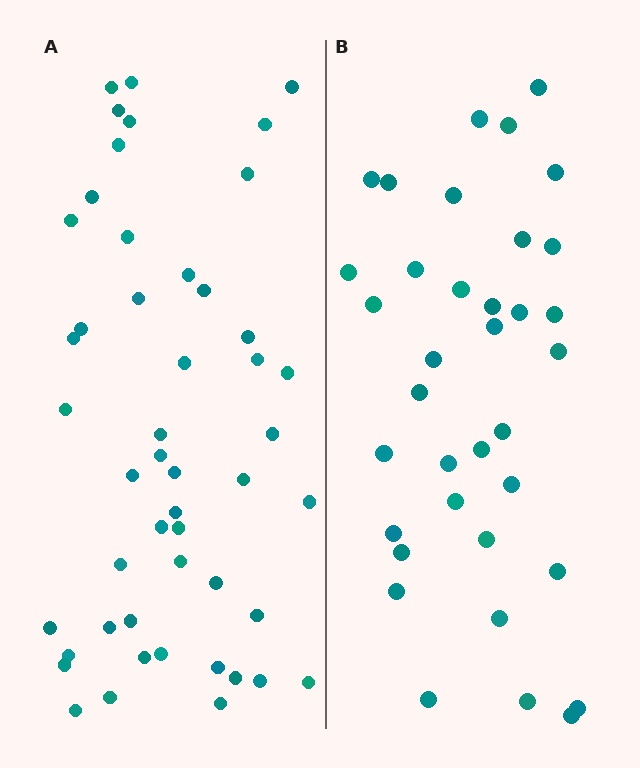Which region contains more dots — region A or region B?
Region A (the left region) has more dots.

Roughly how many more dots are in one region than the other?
Region A has approximately 15 more dots than region B.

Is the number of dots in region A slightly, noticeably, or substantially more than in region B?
Region A has noticeably more, but not dramatically so. The ratio is roughly 1.4 to 1.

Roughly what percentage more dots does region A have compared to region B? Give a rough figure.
About 35% more.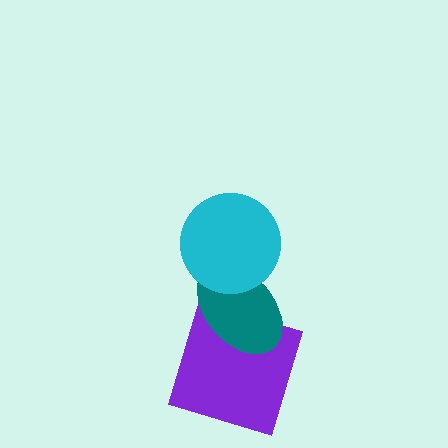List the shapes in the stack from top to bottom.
From top to bottom: the cyan circle, the teal ellipse, the purple square.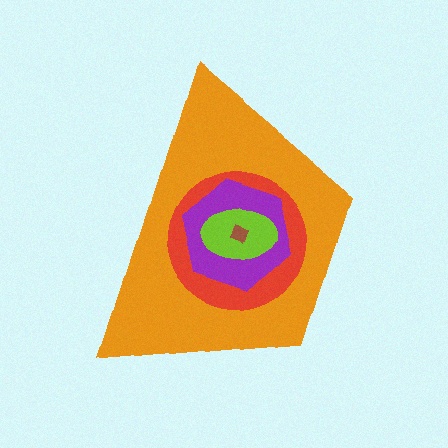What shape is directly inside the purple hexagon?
The lime ellipse.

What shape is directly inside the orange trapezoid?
The red circle.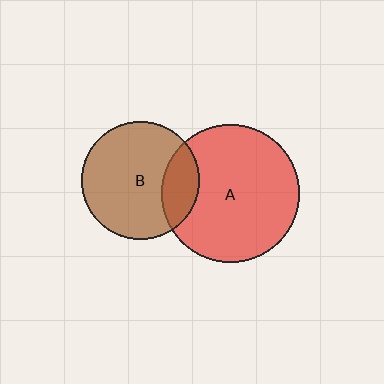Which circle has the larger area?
Circle A (red).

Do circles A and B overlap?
Yes.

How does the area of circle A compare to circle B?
Approximately 1.3 times.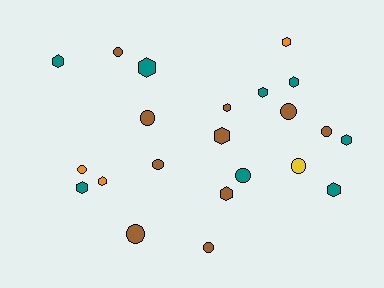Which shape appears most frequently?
Hexagon, with 12 objects.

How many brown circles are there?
There are 7 brown circles.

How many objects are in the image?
There are 22 objects.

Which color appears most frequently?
Brown, with 10 objects.